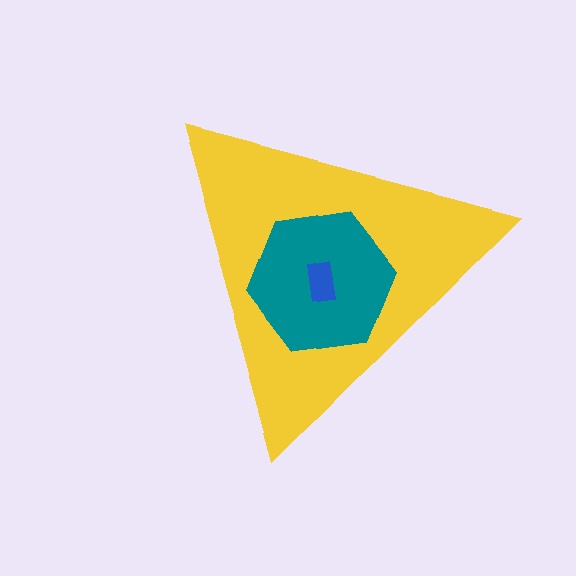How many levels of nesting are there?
3.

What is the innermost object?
The blue rectangle.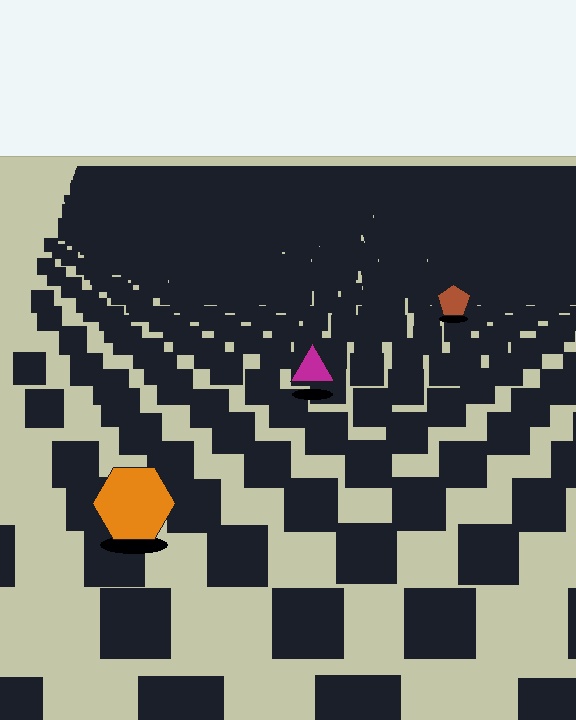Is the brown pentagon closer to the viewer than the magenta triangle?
No. The magenta triangle is closer — you can tell from the texture gradient: the ground texture is coarser near it.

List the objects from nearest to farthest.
From nearest to farthest: the orange hexagon, the magenta triangle, the brown pentagon.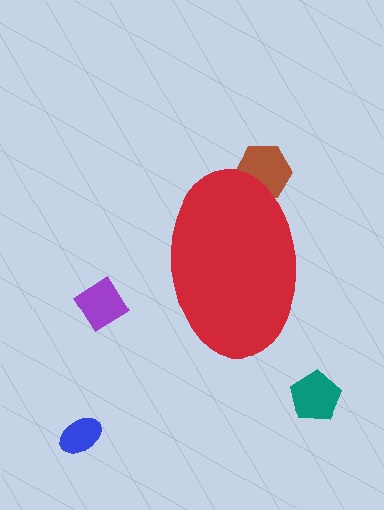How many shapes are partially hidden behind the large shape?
1 shape is partially hidden.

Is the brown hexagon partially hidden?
Yes, the brown hexagon is partially hidden behind the red ellipse.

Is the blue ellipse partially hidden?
No, the blue ellipse is fully visible.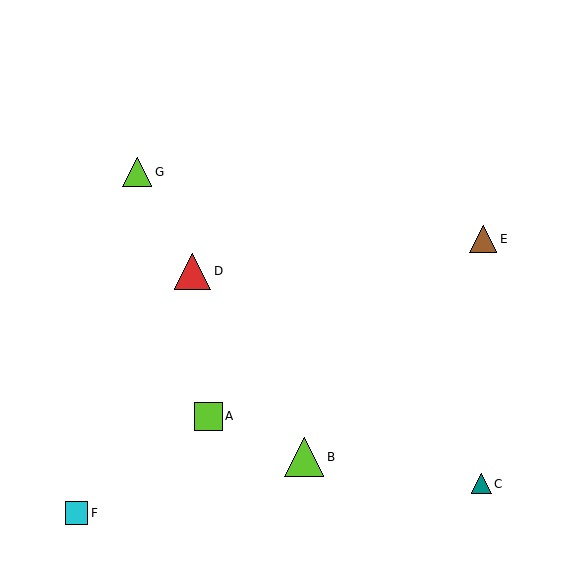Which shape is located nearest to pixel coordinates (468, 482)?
The teal triangle (labeled C) at (481, 484) is nearest to that location.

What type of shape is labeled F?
Shape F is a cyan square.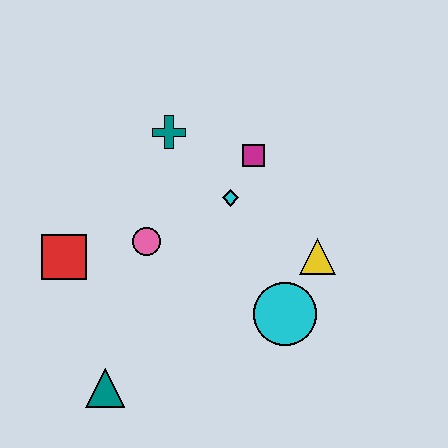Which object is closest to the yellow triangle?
The cyan circle is closest to the yellow triangle.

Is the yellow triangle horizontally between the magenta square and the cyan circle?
No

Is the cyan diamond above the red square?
Yes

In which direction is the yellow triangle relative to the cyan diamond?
The yellow triangle is to the right of the cyan diamond.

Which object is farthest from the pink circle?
The yellow triangle is farthest from the pink circle.